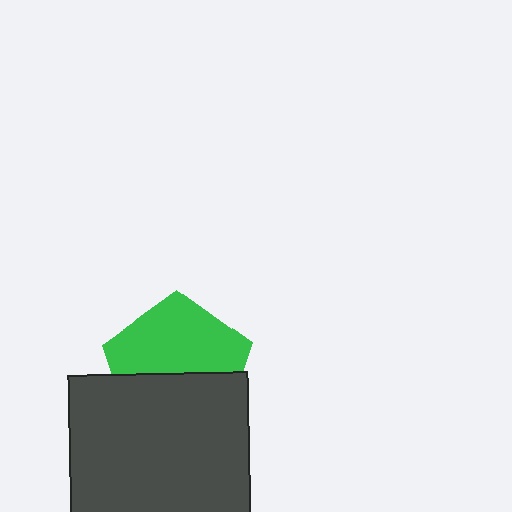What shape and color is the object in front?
The object in front is a dark gray square.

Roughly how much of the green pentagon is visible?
About half of it is visible (roughly 55%).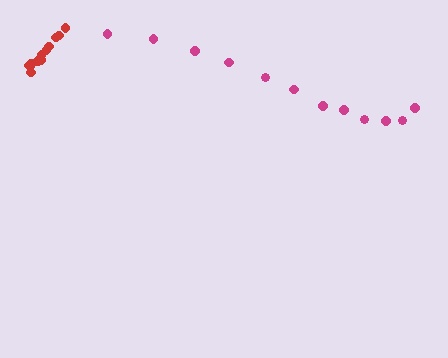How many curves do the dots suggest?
There are 2 distinct paths.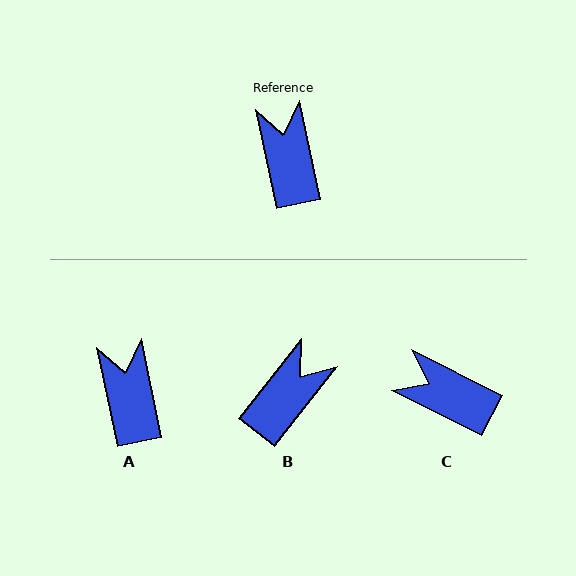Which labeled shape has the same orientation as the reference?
A.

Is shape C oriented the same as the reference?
No, it is off by about 52 degrees.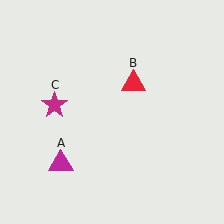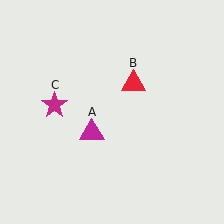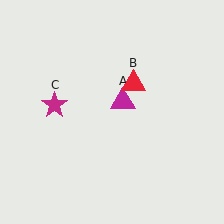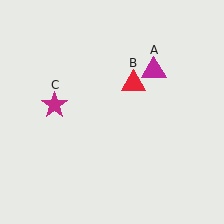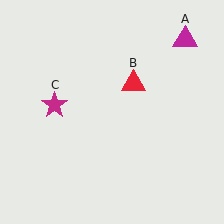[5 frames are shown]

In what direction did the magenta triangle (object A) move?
The magenta triangle (object A) moved up and to the right.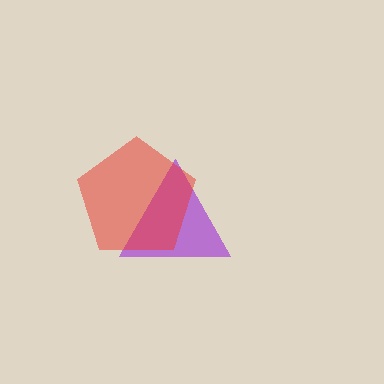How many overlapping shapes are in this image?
There are 2 overlapping shapes in the image.